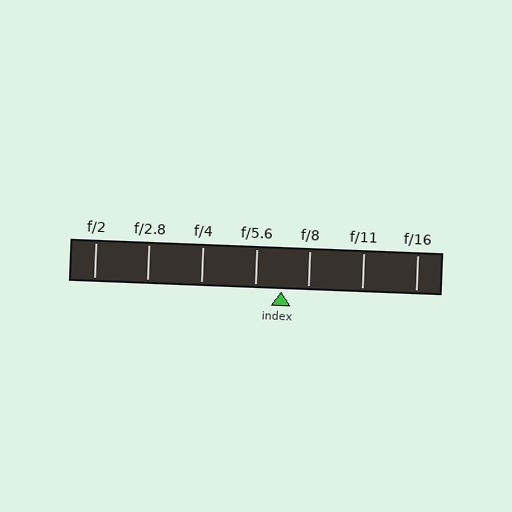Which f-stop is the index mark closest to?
The index mark is closest to f/5.6.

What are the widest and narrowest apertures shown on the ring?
The widest aperture shown is f/2 and the narrowest is f/16.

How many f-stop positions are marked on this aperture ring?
There are 7 f-stop positions marked.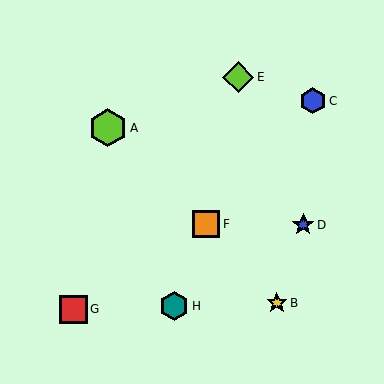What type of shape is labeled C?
Shape C is a blue hexagon.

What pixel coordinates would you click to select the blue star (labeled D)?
Click at (303, 225) to select the blue star D.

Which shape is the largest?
The lime hexagon (labeled A) is the largest.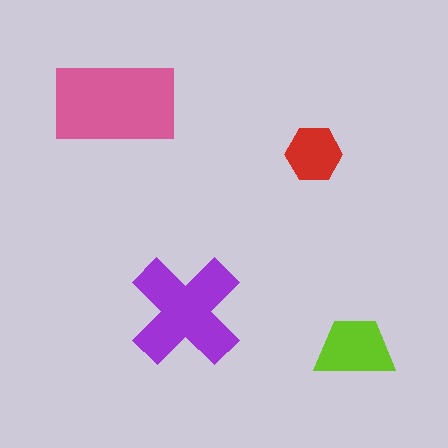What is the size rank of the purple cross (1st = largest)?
2nd.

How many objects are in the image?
There are 4 objects in the image.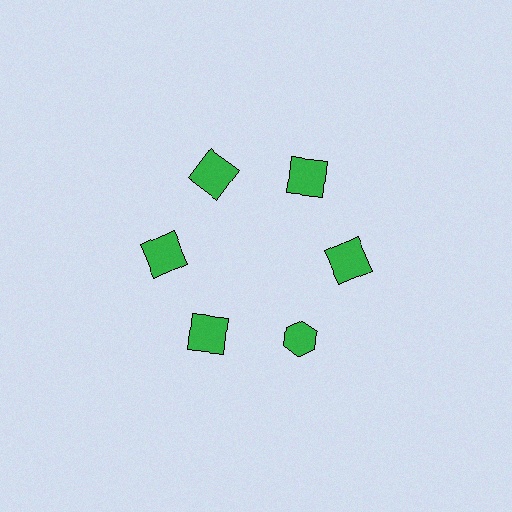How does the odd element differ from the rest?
It has a different shape: hexagon instead of square.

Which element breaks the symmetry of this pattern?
The green hexagon at roughly the 5 o'clock position breaks the symmetry. All other shapes are green squares.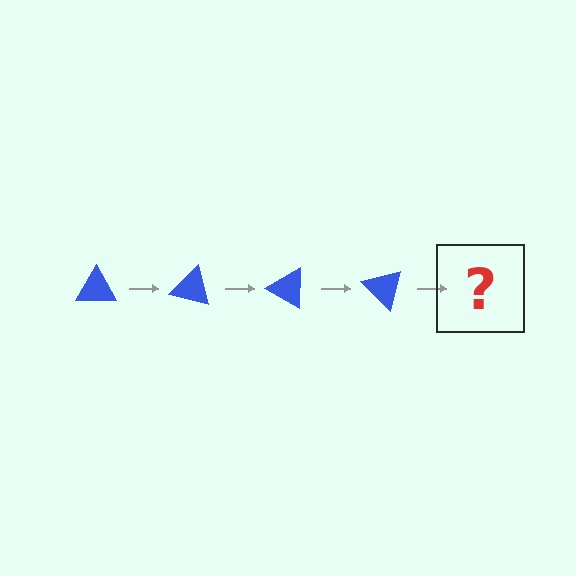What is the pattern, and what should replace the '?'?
The pattern is that the triangle rotates 15 degrees each step. The '?' should be a blue triangle rotated 60 degrees.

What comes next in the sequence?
The next element should be a blue triangle rotated 60 degrees.